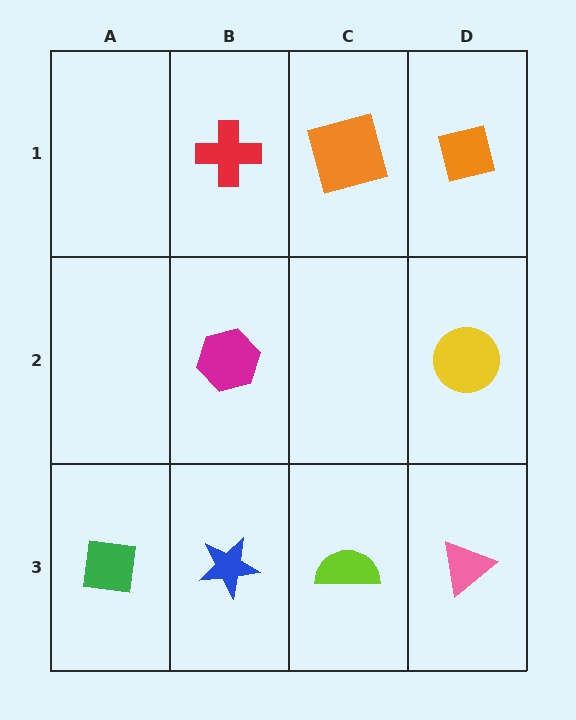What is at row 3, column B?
A blue star.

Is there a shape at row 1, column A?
No, that cell is empty.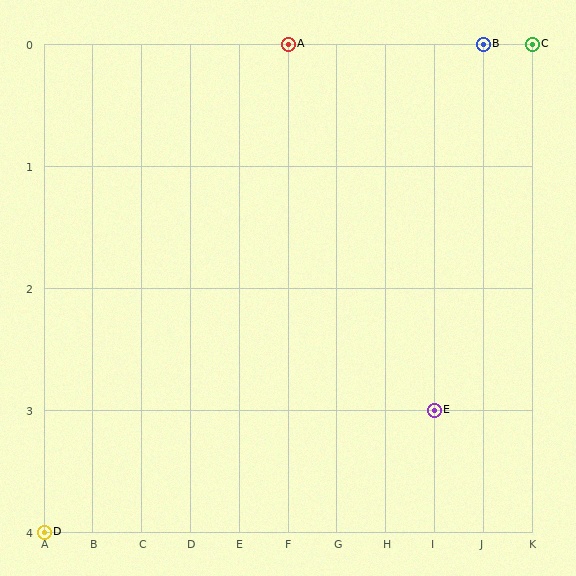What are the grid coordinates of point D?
Point D is at grid coordinates (A, 4).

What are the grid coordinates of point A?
Point A is at grid coordinates (F, 0).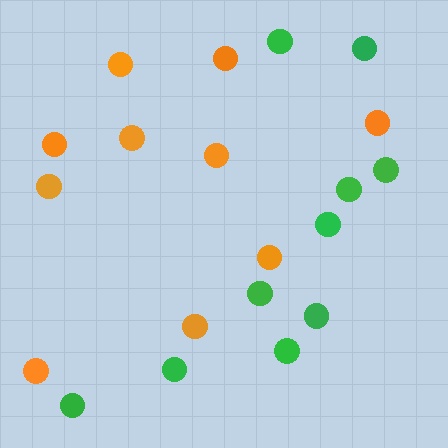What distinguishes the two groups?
There are 2 groups: one group of orange circles (10) and one group of green circles (10).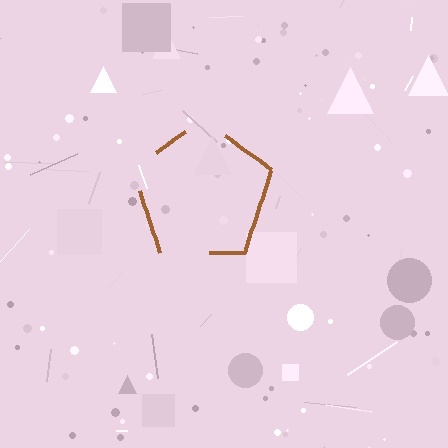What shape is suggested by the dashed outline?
The dashed outline suggests a pentagon.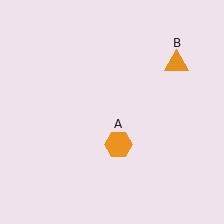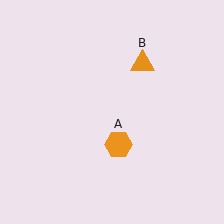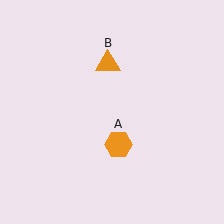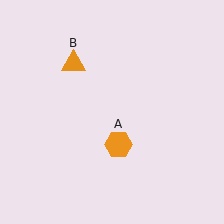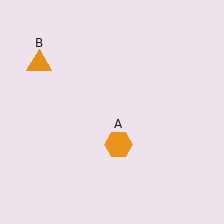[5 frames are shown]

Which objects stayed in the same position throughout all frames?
Orange hexagon (object A) remained stationary.